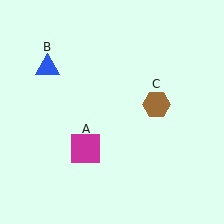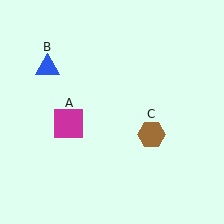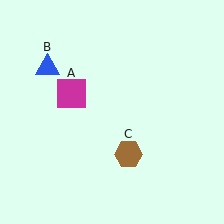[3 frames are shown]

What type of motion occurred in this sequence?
The magenta square (object A), brown hexagon (object C) rotated clockwise around the center of the scene.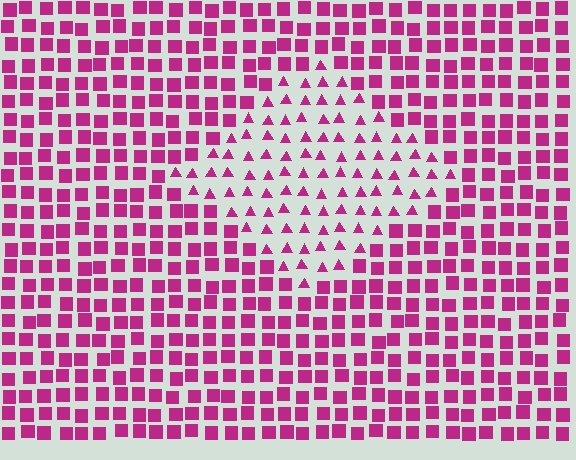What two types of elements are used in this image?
The image uses triangles inside the diamond region and squares outside it.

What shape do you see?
I see a diamond.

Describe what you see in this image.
The image is filled with small magenta elements arranged in a uniform grid. A diamond-shaped region contains triangles, while the surrounding area contains squares. The boundary is defined purely by the change in element shape.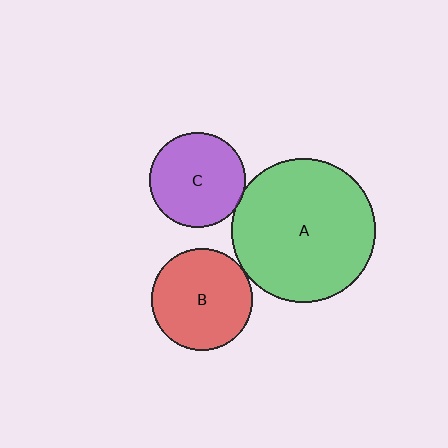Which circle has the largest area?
Circle A (green).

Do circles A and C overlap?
Yes.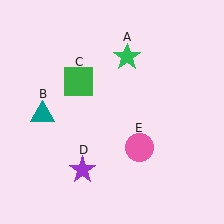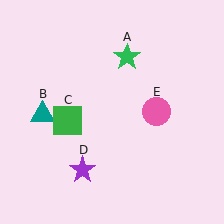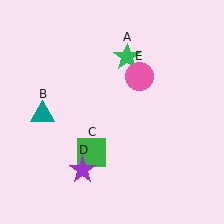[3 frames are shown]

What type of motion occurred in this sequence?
The green square (object C), pink circle (object E) rotated counterclockwise around the center of the scene.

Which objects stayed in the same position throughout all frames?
Green star (object A) and teal triangle (object B) and purple star (object D) remained stationary.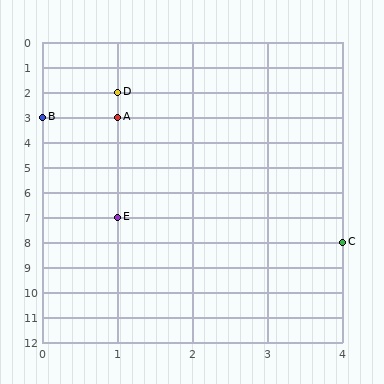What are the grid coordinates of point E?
Point E is at grid coordinates (1, 7).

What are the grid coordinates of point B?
Point B is at grid coordinates (0, 3).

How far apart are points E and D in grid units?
Points E and D are 5 rows apart.